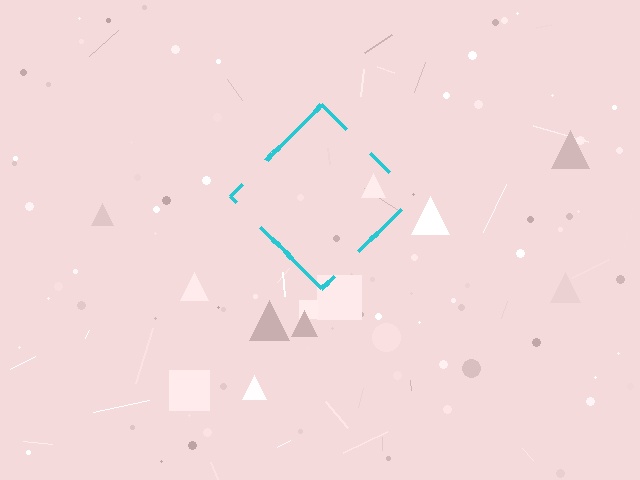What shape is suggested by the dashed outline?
The dashed outline suggests a diamond.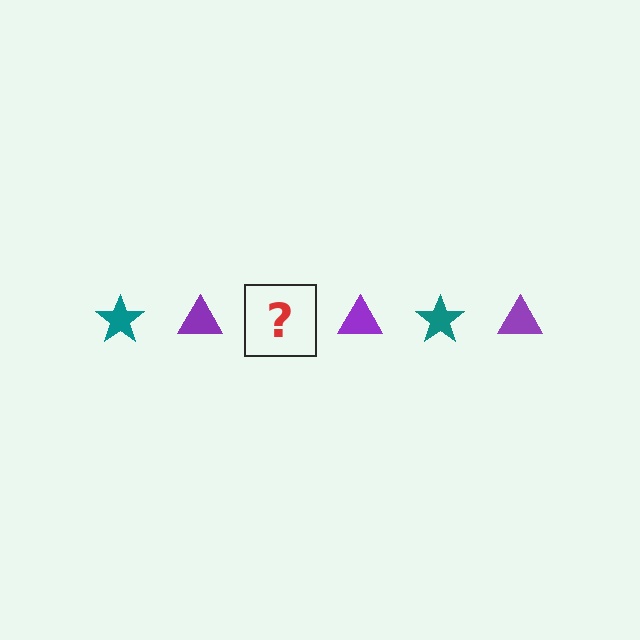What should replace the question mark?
The question mark should be replaced with a teal star.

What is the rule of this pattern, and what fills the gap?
The rule is that the pattern alternates between teal star and purple triangle. The gap should be filled with a teal star.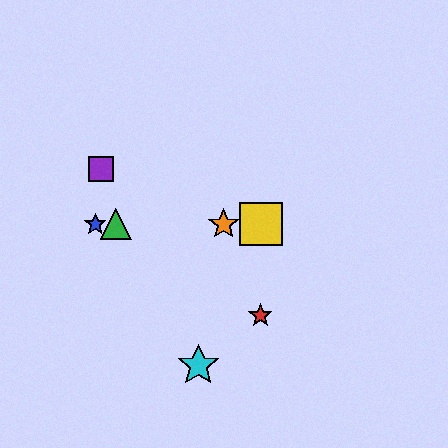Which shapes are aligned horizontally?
The blue star, the green triangle, the yellow square, the orange star are aligned horizontally.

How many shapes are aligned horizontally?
4 shapes (the blue star, the green triangle, the yellow square, the orange star) are aligned horizontally.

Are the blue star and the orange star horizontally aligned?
Yes, both are at y≈224.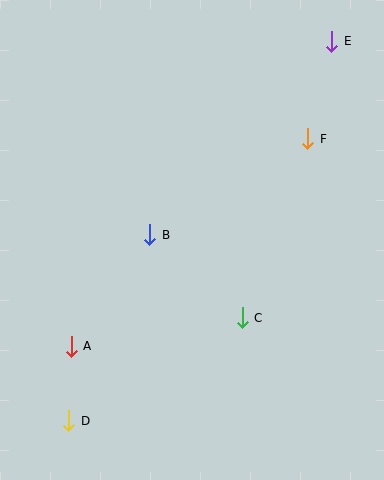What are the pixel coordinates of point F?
Point F is at (308, 139).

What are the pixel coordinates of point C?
Point C is at (242, 318).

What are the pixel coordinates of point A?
Point A is at (71, 346).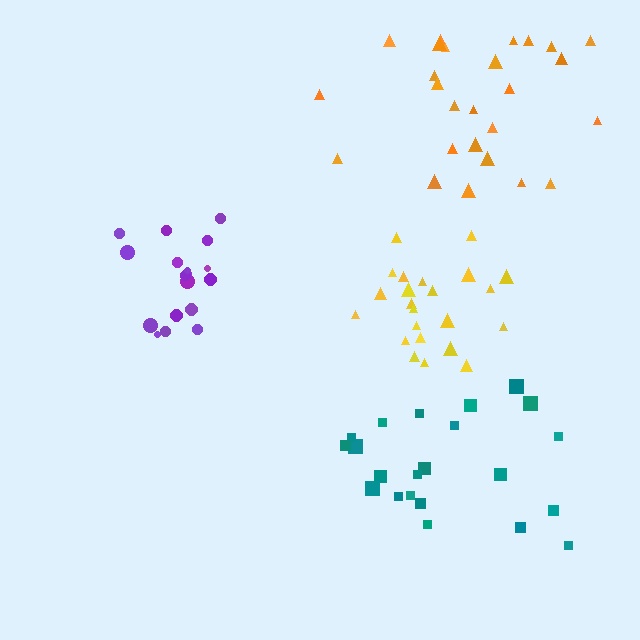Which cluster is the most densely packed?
Purple.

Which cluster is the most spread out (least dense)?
Orange.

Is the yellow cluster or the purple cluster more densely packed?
Purple.